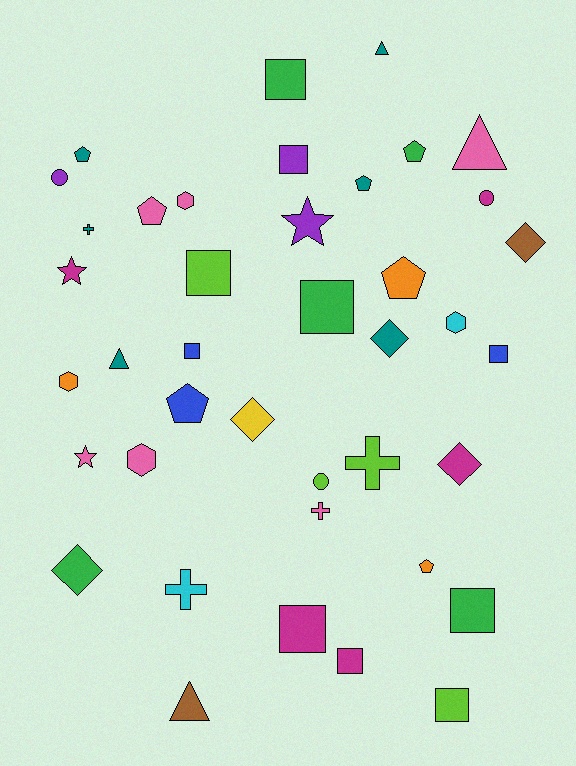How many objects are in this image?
There are 40 objects.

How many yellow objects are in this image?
There is 1 yellow object.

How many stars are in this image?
There are 3 stars.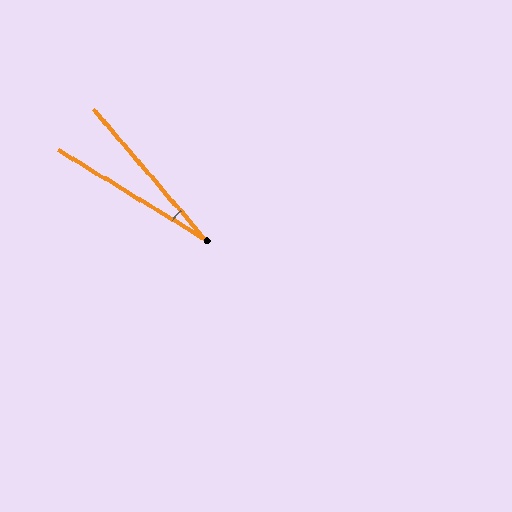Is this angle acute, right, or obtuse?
It is acute.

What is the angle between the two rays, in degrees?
Approximately 18 degrees.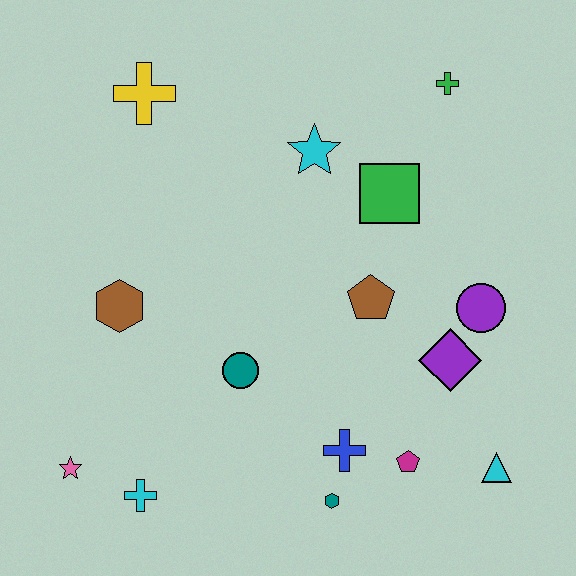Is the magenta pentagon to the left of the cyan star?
No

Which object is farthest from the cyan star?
The pink star is farthest from the cyan star.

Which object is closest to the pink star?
The cyan cross is closest to the pink star.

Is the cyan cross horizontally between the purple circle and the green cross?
No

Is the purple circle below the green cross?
Yes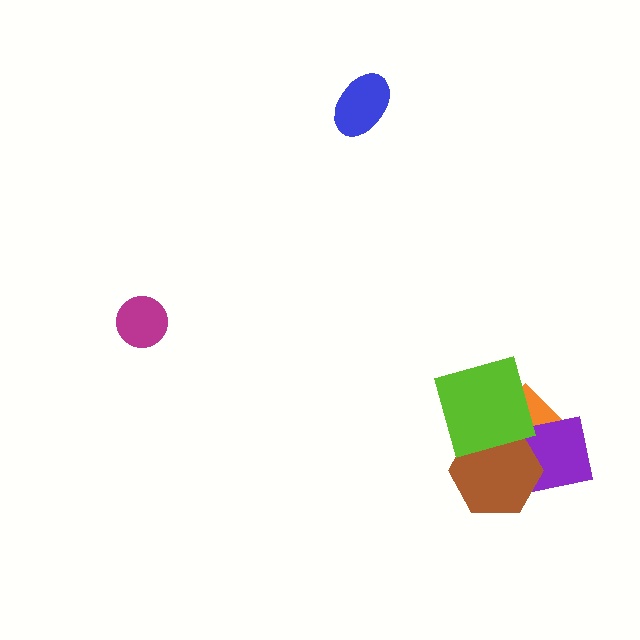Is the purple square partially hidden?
Yes, it is partially covered by another shape.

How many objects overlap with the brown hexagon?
3 objects overlap with the brown hexagon.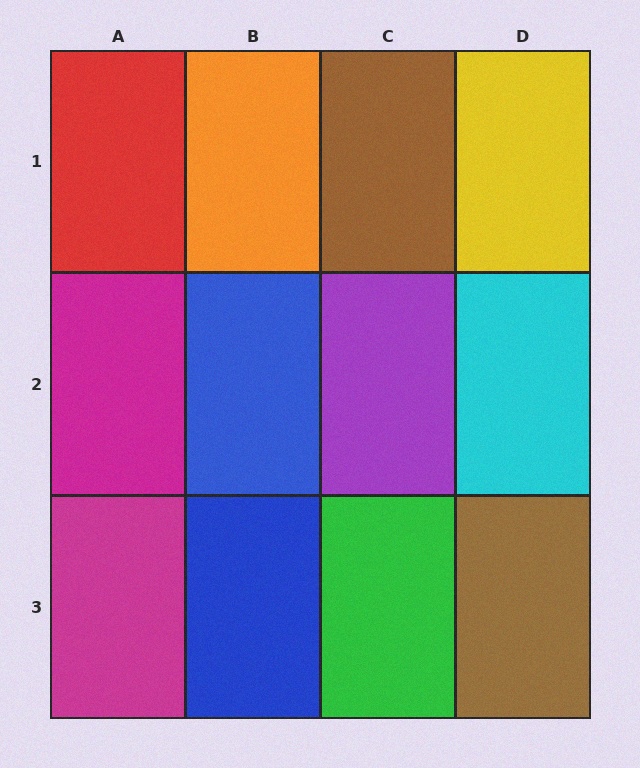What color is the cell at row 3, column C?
Green.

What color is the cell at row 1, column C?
Brown.